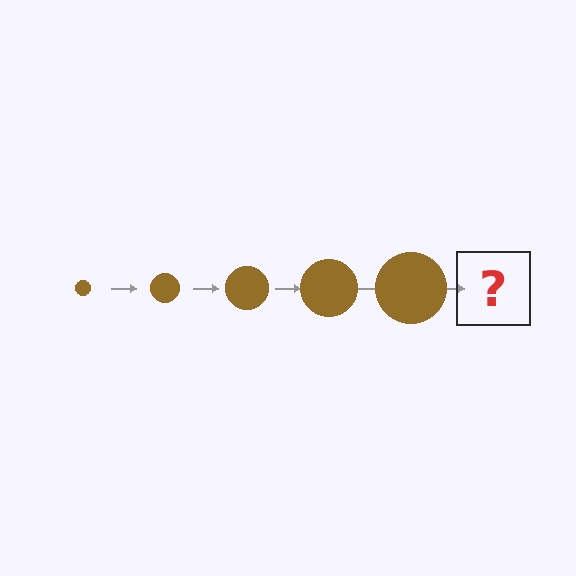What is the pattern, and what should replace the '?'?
The pattern is that the circle gets progressively larger each step. The '?' should be a brown circle, larger than the previous one.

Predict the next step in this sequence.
The next step is a brown circle, larger than the previous one.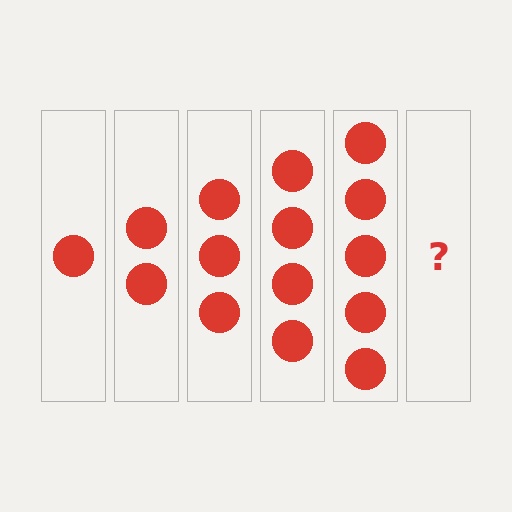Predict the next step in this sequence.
The next step is 6 circles.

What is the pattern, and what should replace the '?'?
The pattern is that each step adds one more circle. The '?' should be 6 circles.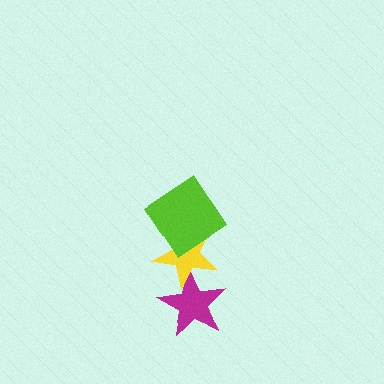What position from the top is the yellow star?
The yellow star is 2nd from the top.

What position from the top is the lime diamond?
The lime diamond is 1st from the top.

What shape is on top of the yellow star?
The lime diamond is on top of the yellow star.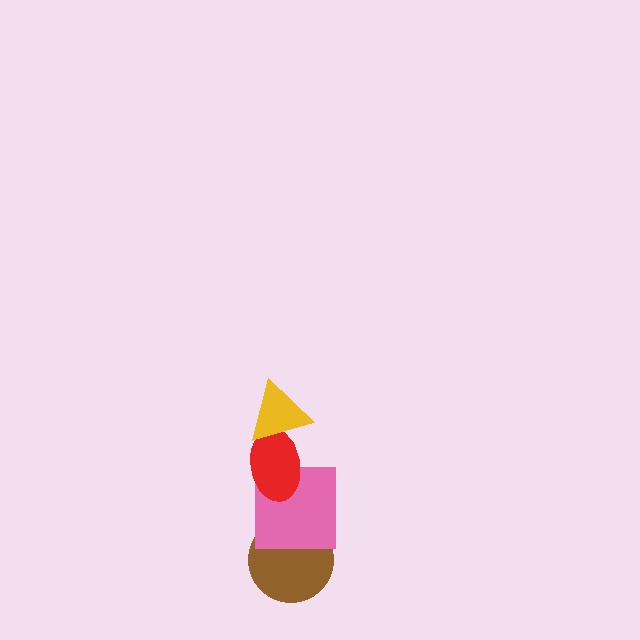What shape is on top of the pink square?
The red ellipse is on top of the pink square.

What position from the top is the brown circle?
The brown circle is 4th from the top.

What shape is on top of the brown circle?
The pink square is on top of the brown circle.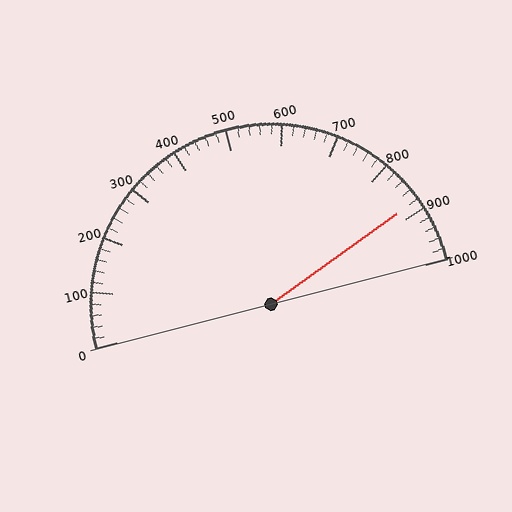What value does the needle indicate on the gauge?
The needle indicates approximately 880.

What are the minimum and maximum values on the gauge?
The gauge ranges from 0 to 1000.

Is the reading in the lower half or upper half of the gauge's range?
The reading is in the upper half of the range (0 to 1000).